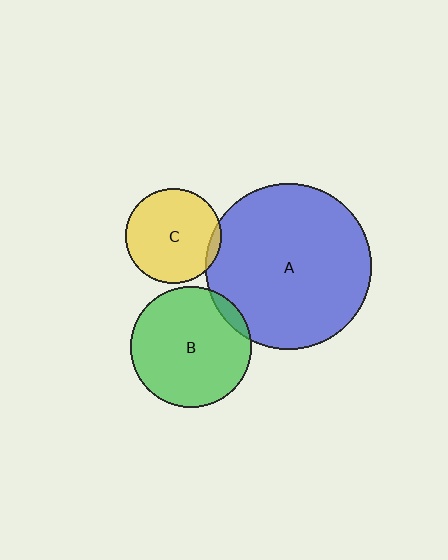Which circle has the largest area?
Circle A (blue).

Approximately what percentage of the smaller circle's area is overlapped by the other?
Approximately 5%.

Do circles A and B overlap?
Yes.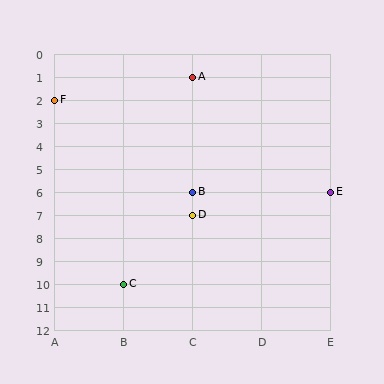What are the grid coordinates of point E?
Point E is at grid coordinates (E, 6).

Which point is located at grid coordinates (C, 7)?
Point D is at (C, 7).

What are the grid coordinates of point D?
Point D is at grid coordinates (C, 7).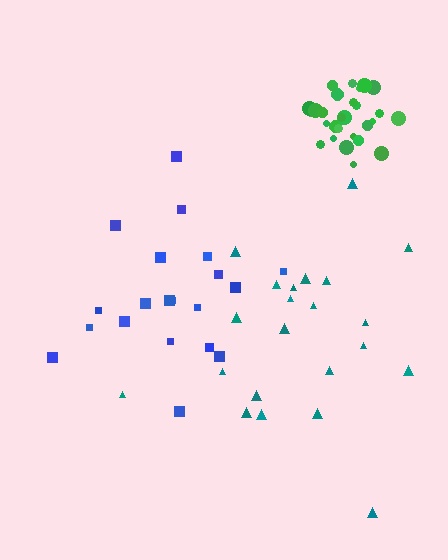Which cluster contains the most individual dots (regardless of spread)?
Green (28).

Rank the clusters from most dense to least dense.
green, blue, teal.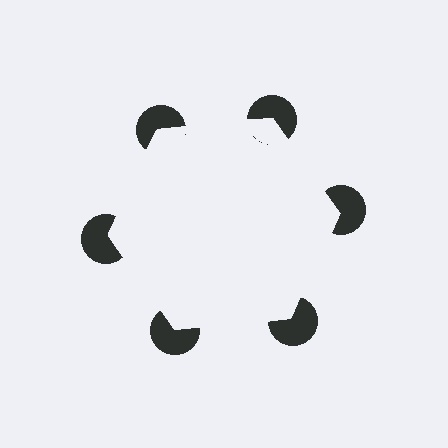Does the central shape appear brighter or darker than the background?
It typically appears slightly brighter than the background, even though no actual brightness change is drawn.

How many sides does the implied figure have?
6 sides.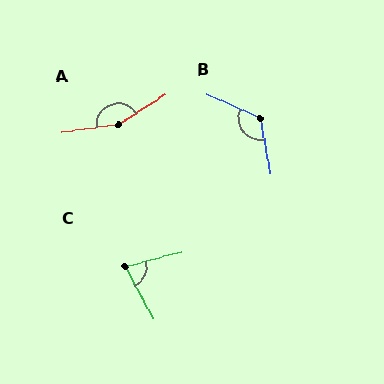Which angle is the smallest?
C, at approximately 77 degrees.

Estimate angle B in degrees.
Approximately 124 degrees.